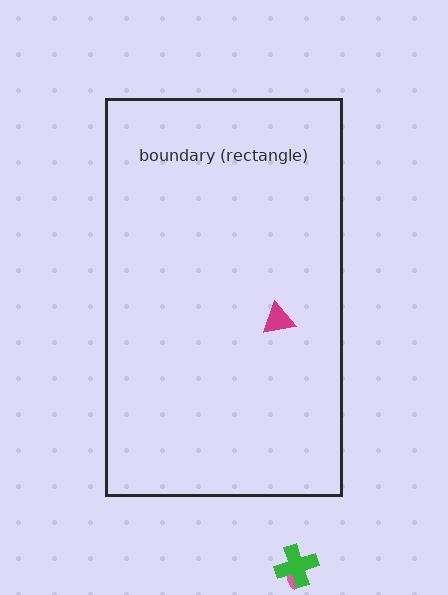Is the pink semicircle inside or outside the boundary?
Outside.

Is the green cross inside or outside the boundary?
Outside.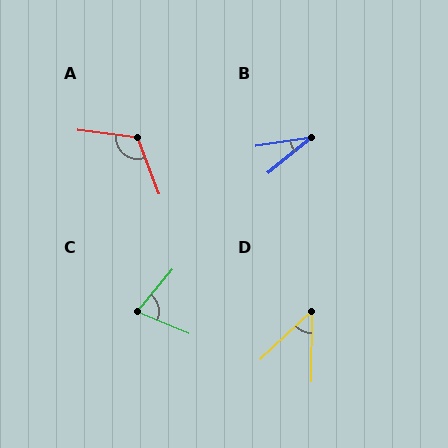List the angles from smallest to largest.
B (31°), D (46°), C (73°), A (118°).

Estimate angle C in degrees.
Approximately 73 degrees.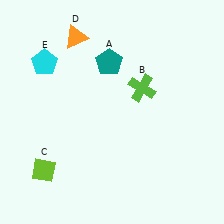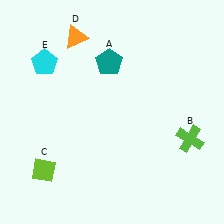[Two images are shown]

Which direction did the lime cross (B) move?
The lime cross (B) moved down.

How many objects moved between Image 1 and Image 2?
1 object moved between the two images.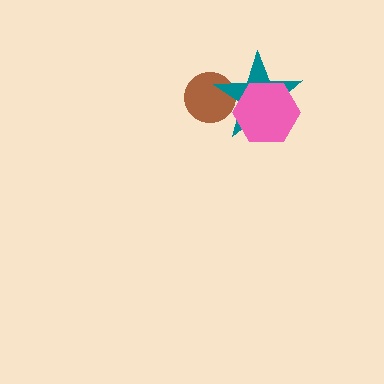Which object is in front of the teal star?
The pink hexagon is in front of the teal star.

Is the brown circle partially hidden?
Yes, it is partially covered by another shape.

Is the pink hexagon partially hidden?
No, no other shape covers it.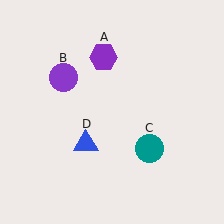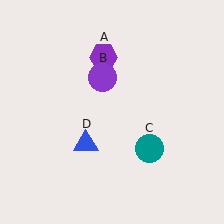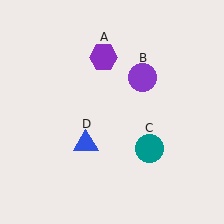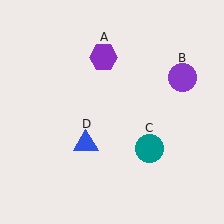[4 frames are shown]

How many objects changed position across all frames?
1 object changed position: purple circle (object B).